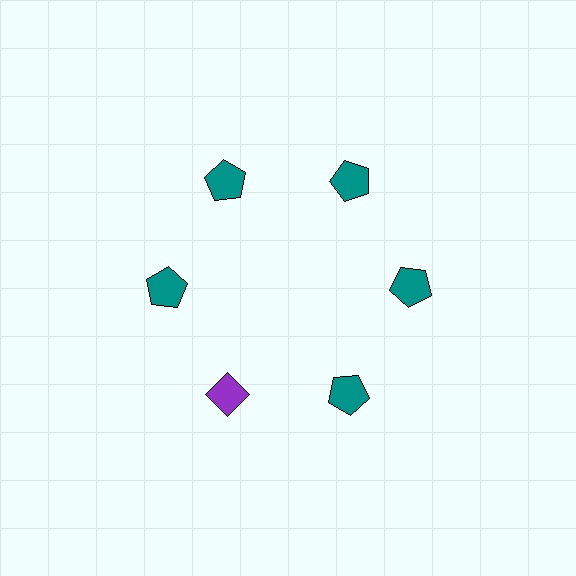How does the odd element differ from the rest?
It differs in both color (purple instead of teal) and shape (diamond instead of pentagon).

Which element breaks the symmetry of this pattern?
The purple diamond at roughly the 7 o'clock position breaks the symmetry. All other shapes are teal pentagons.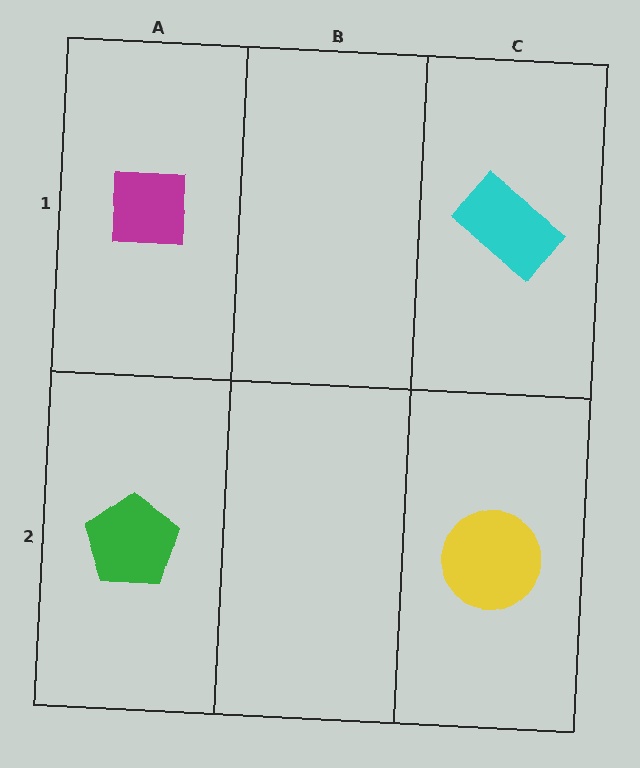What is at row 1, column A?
A magenta square.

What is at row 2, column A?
A green pentagon.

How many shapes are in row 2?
2 shapes.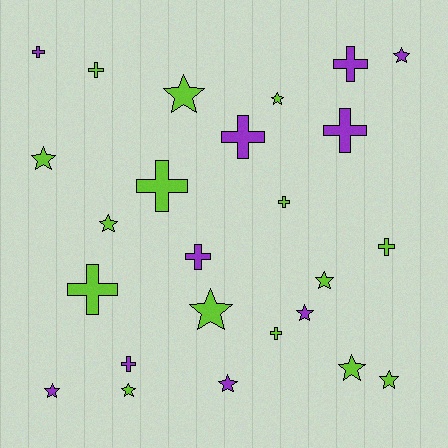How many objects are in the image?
There are 25 objects.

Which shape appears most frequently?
Star, with 13 objects.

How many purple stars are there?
There are 4 purple stars.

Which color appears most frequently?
Lime, with 15 objects.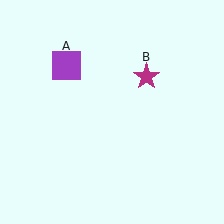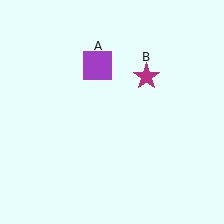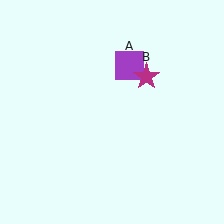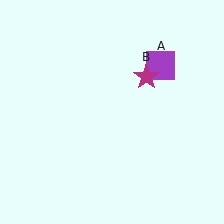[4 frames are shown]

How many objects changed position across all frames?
1 object changed position: purple square (object A).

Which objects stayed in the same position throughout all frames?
Magenta star (object B) remained stationary.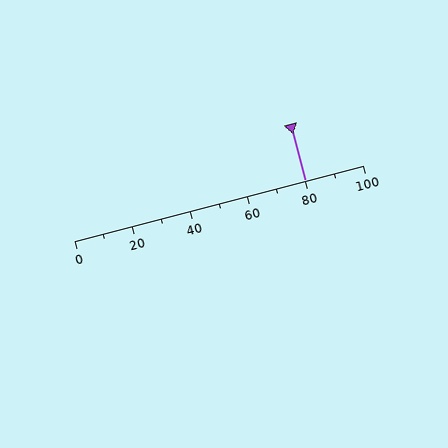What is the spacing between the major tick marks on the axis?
The major ticks are spaced 20 apart.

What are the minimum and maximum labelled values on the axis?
The axis runs from 0 to 100.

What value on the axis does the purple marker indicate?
The marker indicates approximately 80.